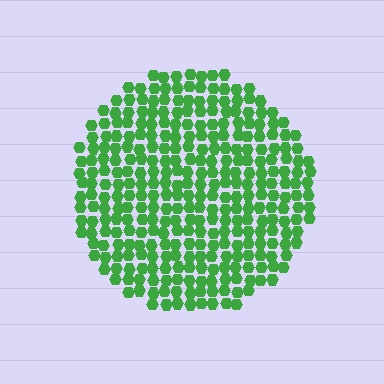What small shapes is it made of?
It is made of small hexagons.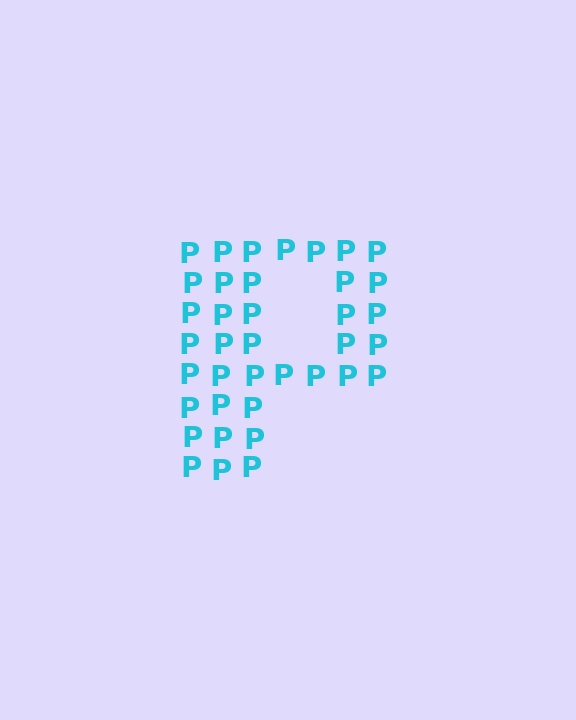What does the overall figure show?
The overall figure shows the letter P.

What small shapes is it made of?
It is made of small letter P's.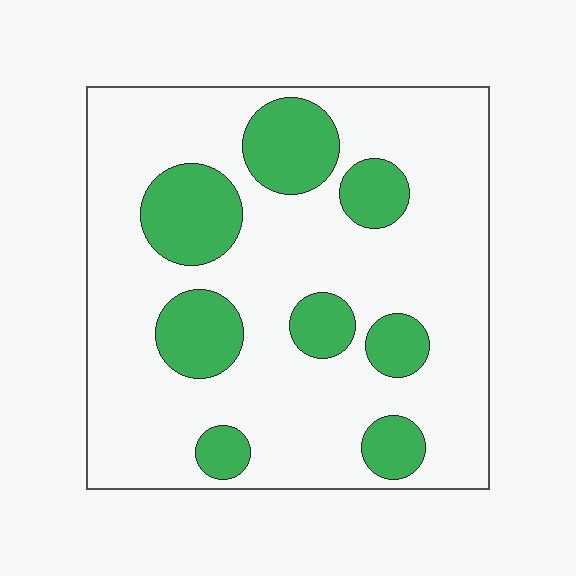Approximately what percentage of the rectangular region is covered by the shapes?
Approximately 25%.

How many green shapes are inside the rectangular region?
8.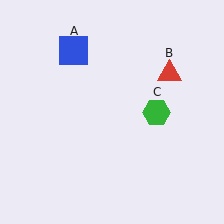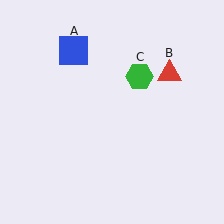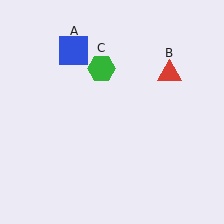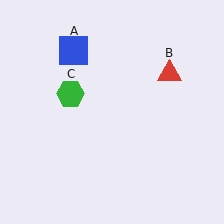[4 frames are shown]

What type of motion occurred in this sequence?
The green hexagon (object C) rotated counterclockwise around the center of the scene.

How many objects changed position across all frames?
1 object changed position: green hexagon (object C).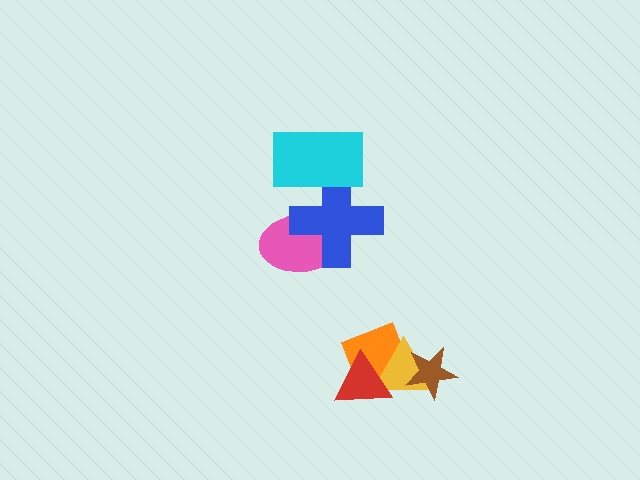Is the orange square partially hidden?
Yes, it is partially covered by another shape.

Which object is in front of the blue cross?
The cyan rectangle is in front of the blue cross.